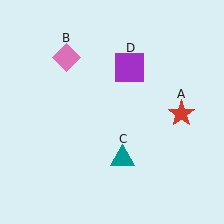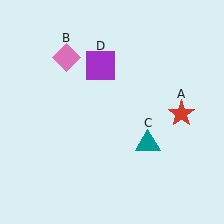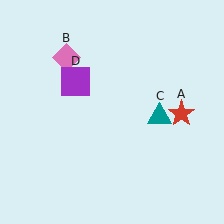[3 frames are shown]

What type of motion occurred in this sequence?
The teal triangle (object C), purple square (object D) rotated counterclockwise around the center of the scene.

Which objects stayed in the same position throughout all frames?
Red star (object A) and pink diamond (object B) remained stationary.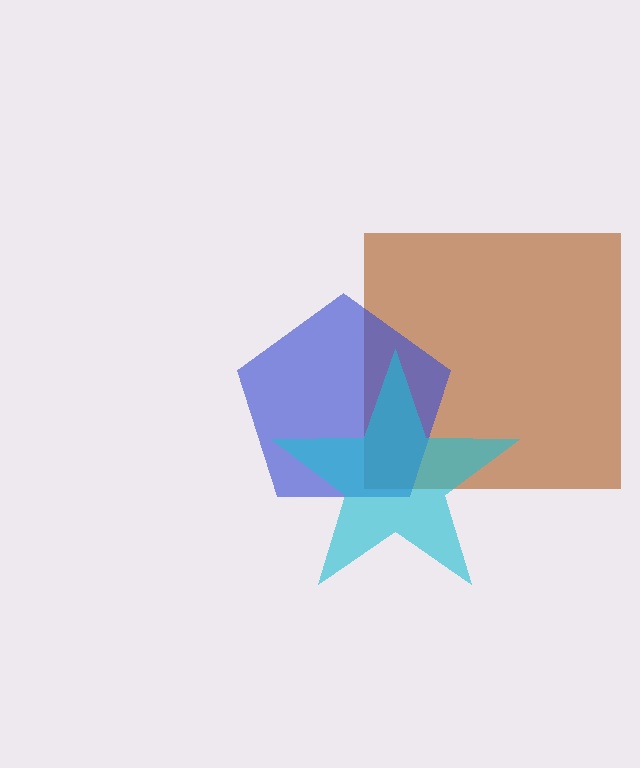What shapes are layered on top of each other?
The layered shapes are: a brown square, a blue pentagon, a cyan star.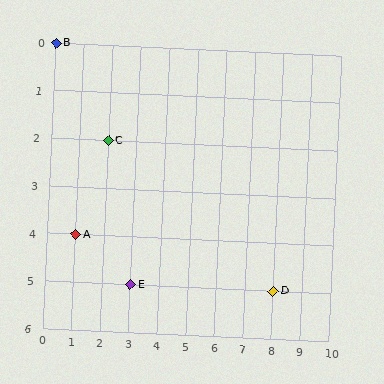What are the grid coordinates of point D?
Point D is at grid coordinates (8, 5).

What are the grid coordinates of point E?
Point E is at grid coordinates (3, 5).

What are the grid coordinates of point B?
Point B is at grid coordinates (0, 0).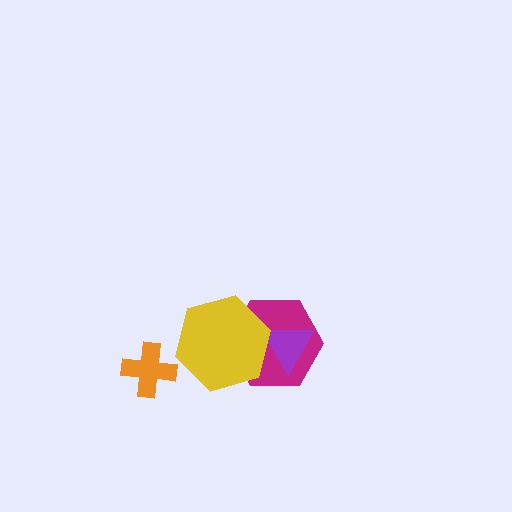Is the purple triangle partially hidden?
Yes, it is partially covered by another shape.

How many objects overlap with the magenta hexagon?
2 objects overlap with the magenta hexagon.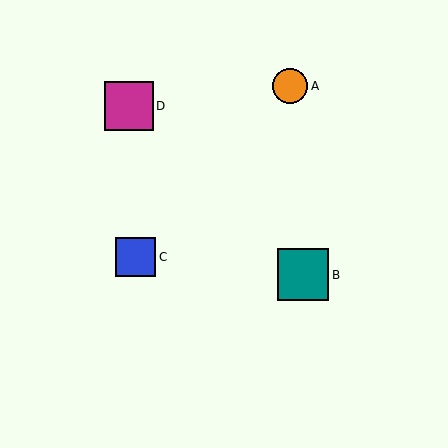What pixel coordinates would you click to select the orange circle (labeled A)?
Click at (290, 86) to select the orange circle A.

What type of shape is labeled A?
Shape A is an orange circle.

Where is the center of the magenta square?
The center of the magenta square is at (129, 106).